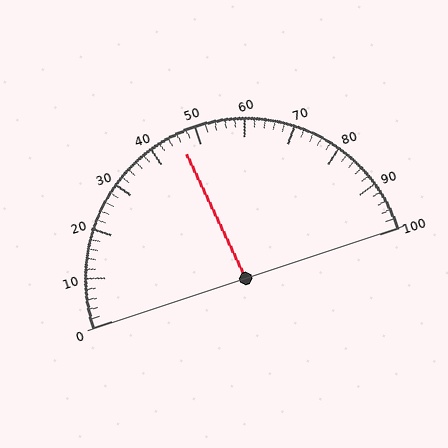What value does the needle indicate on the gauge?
The needle indicates approximately 46.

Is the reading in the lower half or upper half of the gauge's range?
The reading is in the lower half of the range (0 to 100).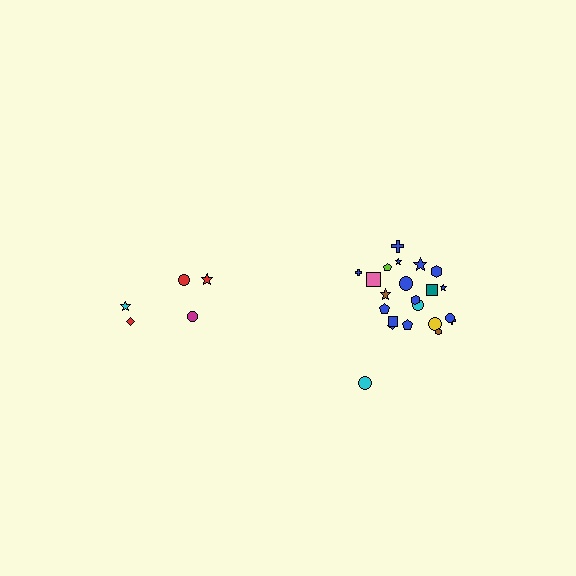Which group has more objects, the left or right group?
The right group.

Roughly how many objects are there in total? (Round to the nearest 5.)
Roughly 25 objects in total.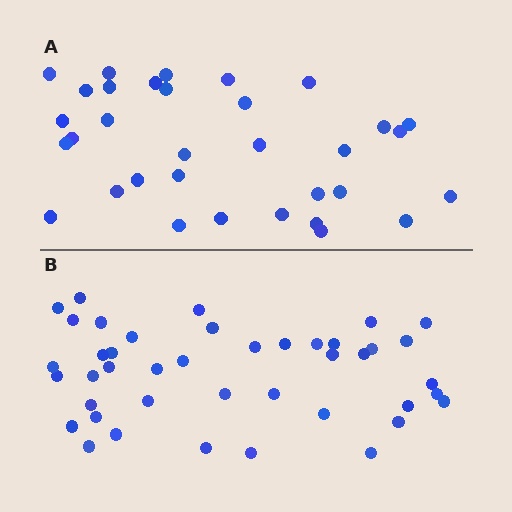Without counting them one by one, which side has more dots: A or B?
Region B (the bottom region) has more dots.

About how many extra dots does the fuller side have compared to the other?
Region B has roughly 8 or so more dots than region A.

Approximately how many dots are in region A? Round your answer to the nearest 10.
About 30 dots. (The exact count is 33, which rounds to 30.)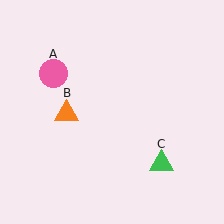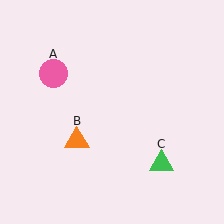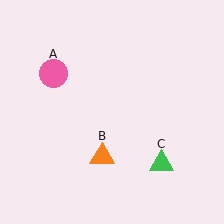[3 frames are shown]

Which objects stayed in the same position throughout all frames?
Pink circle (object A) and green triangle (object C) remained stationary.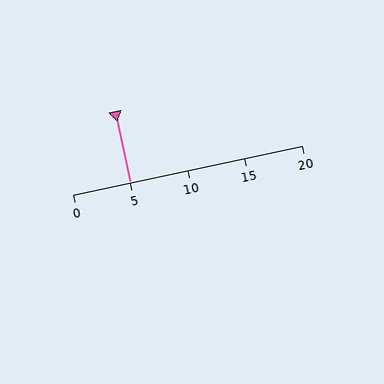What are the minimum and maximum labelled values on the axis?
The axis runs from 0 to 20.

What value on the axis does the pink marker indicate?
The marker indicates approximately 5.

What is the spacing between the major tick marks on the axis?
The major ticks are spaced 5 apart.